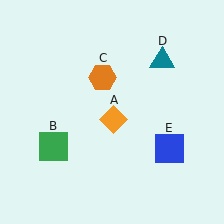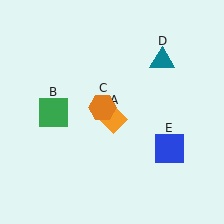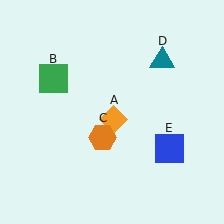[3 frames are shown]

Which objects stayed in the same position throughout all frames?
Orange diamond (object A) and teal triangle (object D) and blue square (object E) remained stationary.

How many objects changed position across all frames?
2 objects changed position: green square (object B), orange hexagon (object C).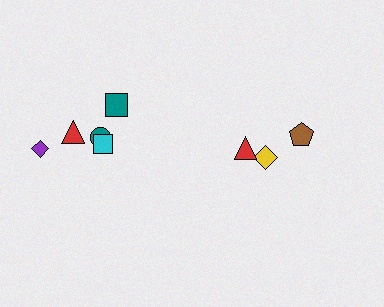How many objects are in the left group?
There are 5 objects.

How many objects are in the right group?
There are 3 objects.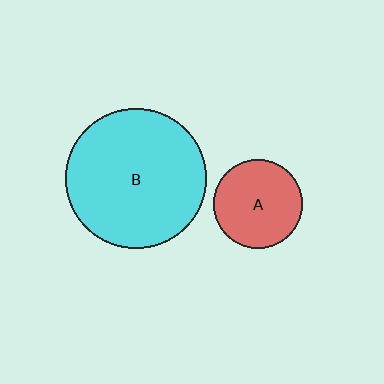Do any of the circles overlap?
No, none of the circles overlap.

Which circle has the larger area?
Circle B (cyan).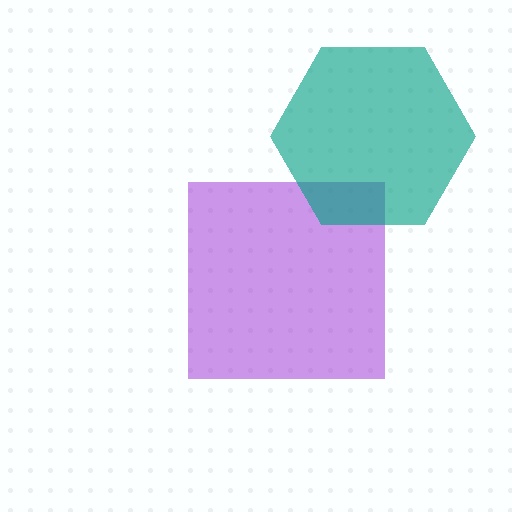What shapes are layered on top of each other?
The layered shapes are: a purple square, a teal hexagon.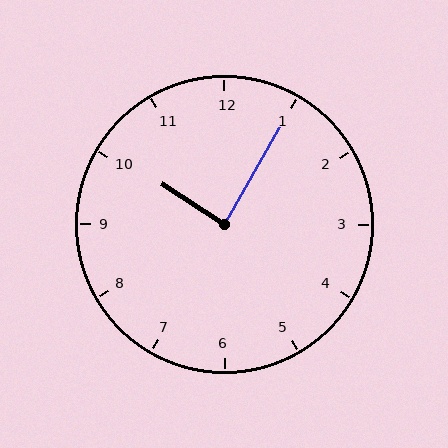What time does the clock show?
10:05.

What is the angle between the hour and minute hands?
Approximately 88 degrees.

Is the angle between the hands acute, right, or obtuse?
It is right.